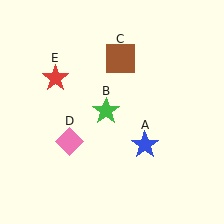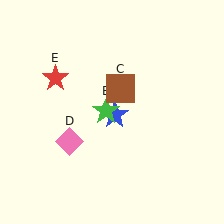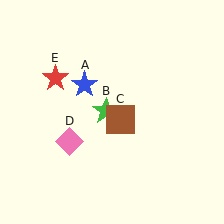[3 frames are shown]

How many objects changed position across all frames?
2 objects changed position: blue star (object A), brown square (object C).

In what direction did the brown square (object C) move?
The brown square (object C) moved down.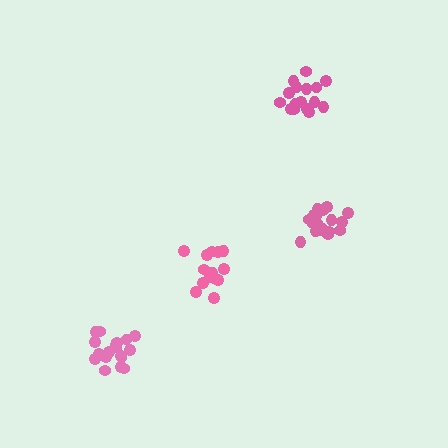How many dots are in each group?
Group 1: 18 dots, Group 2: 15 dots, Group 3: 16 dots, Group 4: 18 dots (67 total).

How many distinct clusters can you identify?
There are 4 distinct clusters.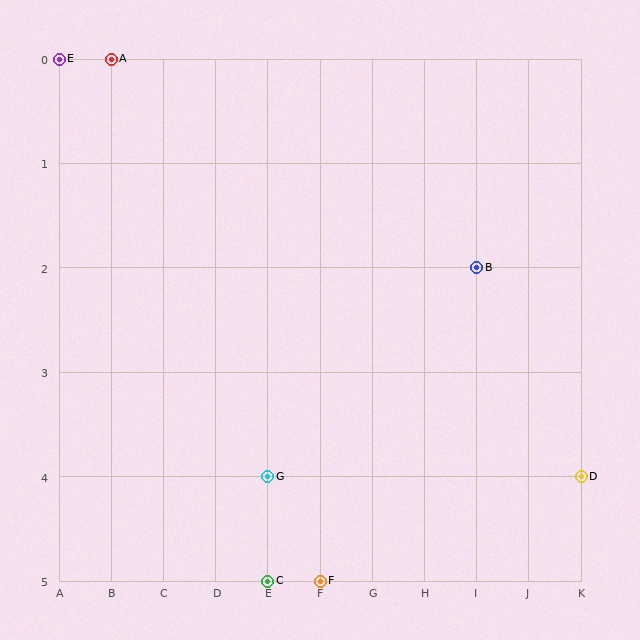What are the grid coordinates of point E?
Point E is at grid coordinates (A, 0).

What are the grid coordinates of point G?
Point G is at grid coordinates (E, 4).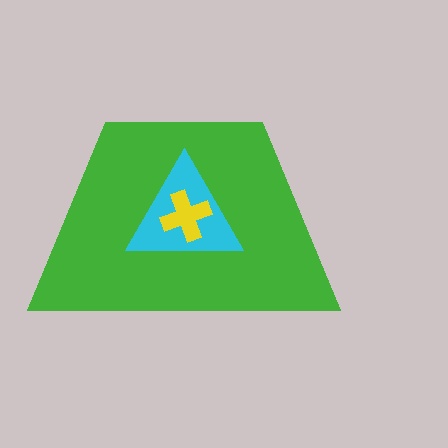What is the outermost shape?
The green trapezoid.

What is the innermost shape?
The yellow cross.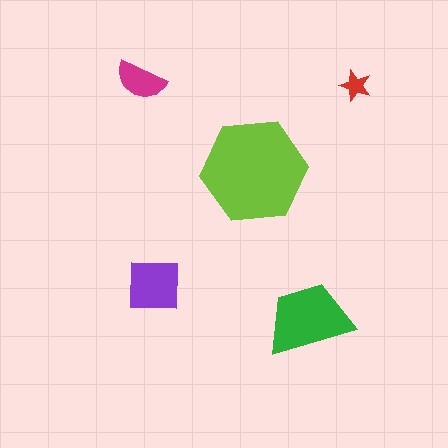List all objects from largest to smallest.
The lime hexagon, the green trapezoid, the purple square, the magenta semicircle, the red star.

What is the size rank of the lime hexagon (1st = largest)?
1st.